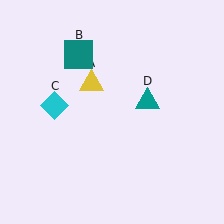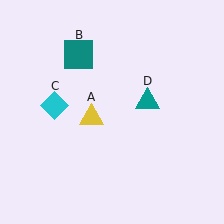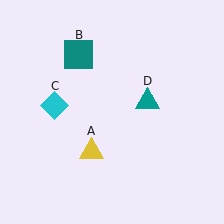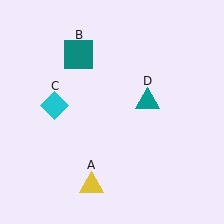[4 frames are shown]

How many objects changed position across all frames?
1 object changed position: yellow triangle (object A).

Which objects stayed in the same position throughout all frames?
Teal square (object B) and cyan diamond (object C) and teal triangle (object D) remained stationary.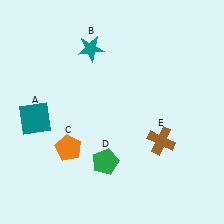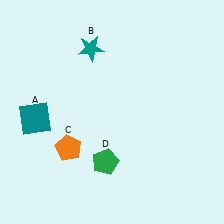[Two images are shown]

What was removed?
The brown cross (E) was removed in Image 2.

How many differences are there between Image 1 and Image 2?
There is 1 difference between the two images.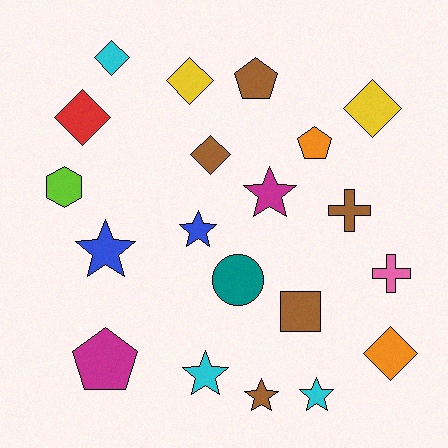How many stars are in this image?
There are 6 stars.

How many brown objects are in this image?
There are 5 brown objects.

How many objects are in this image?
There are 20 objects.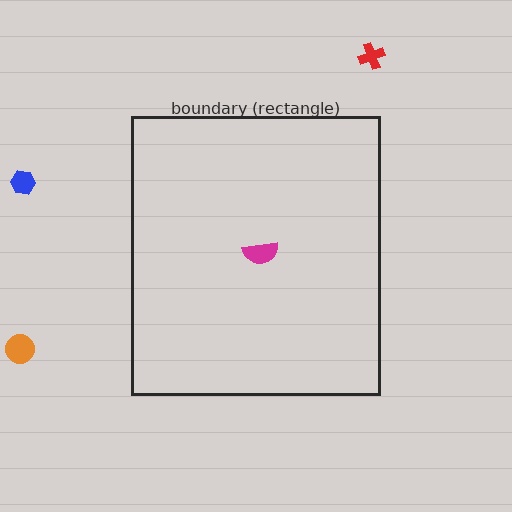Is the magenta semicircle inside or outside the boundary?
Inside.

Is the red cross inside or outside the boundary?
Outside.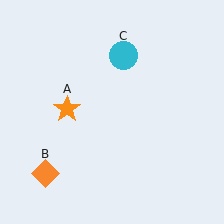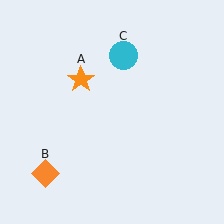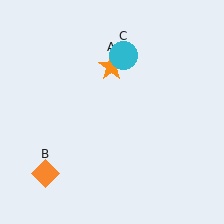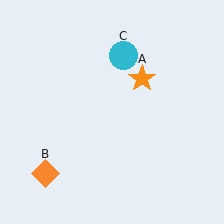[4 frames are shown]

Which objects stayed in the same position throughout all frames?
Orange diamond (object B) and cyan circle (object C) remained stationary.